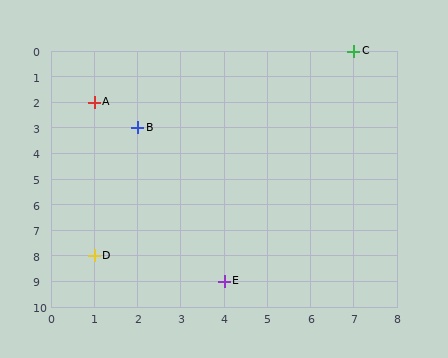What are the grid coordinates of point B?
Point B is at grid coordinates (2, 3).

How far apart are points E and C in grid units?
Points E and C are 3 columns and 9 rows apart (about 9.5 grid units diagonally).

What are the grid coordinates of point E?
Point E is at grid coordinates (4, 9).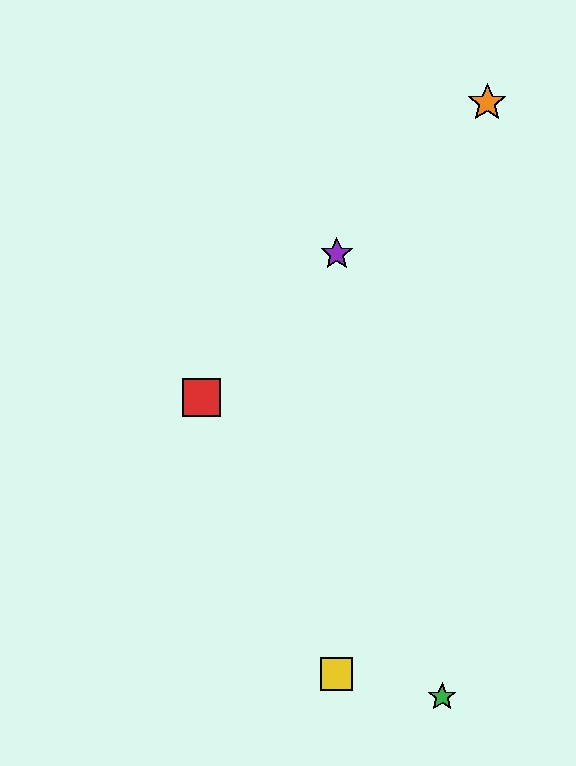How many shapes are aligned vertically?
3 shapes (the blue square, the yellow square, the purple star) are aligned vertically.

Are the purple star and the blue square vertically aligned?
Yes, both are at x≈337.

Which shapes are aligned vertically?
The blue square, the yellow square, the purple star are aligned vertically.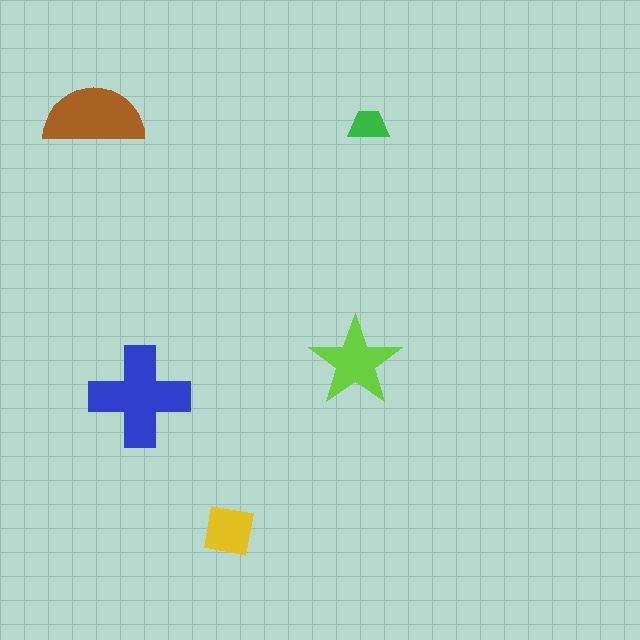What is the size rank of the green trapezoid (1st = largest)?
5th.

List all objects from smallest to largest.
The green trapezoid, the yellow square, the lime star, the brown semicircle, the blue cross.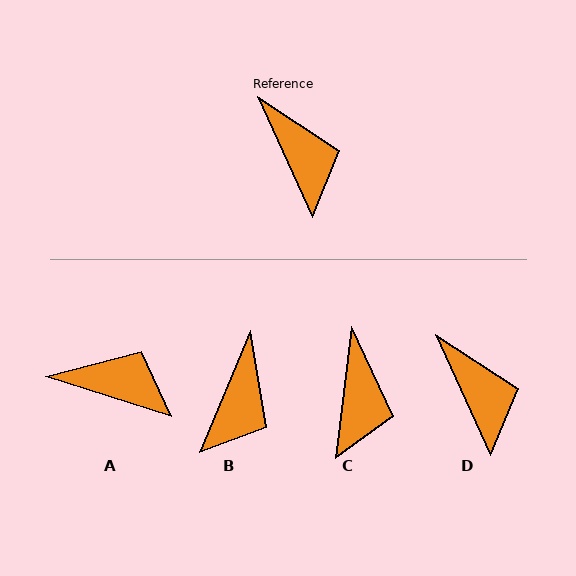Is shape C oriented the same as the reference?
No, it is off by about 32 degrees.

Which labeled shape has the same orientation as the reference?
D.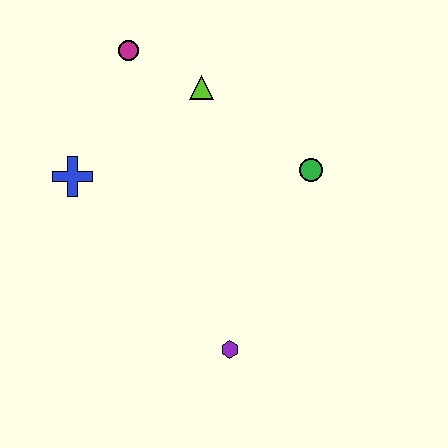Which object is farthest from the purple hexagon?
The magenta circle is farthest from the purple hexagon.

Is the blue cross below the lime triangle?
Yes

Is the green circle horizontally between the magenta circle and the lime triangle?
No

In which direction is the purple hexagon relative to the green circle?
The purple hexagon is below the green circle.